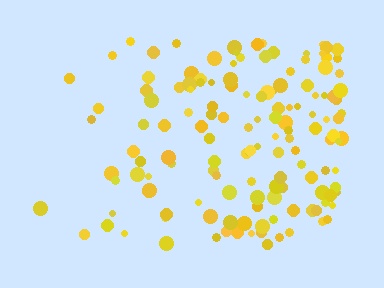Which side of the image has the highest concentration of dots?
The right.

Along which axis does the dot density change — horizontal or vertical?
Horizontal.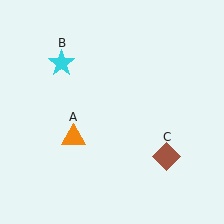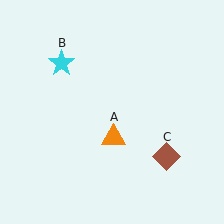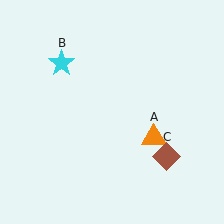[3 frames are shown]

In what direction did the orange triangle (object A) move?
The orange triangle (object A) moved right.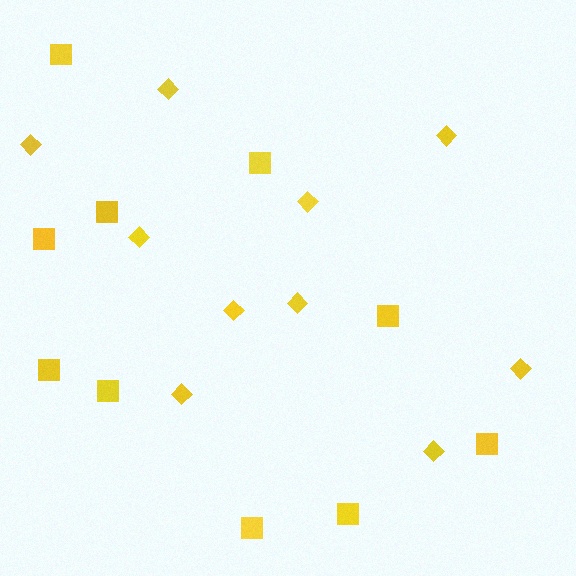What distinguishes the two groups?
There are 2 groups: one group of squares (10) and one group of diamonds (10).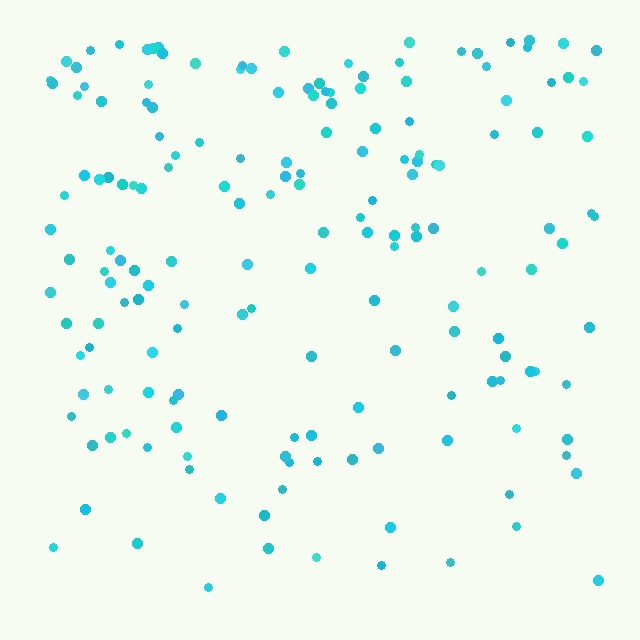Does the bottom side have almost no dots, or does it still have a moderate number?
Still a moderate number, just noticeably fewer than the top.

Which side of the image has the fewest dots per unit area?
The bottom.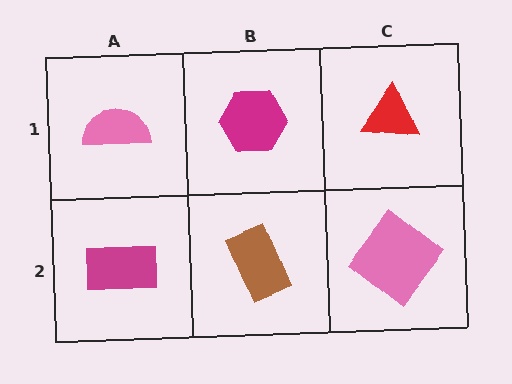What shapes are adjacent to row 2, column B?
A magenta hexagon (row 1, column B), a magenta rectangle (row 2, column A), a pink diamond (row 2, column C).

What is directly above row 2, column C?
A red triangle.